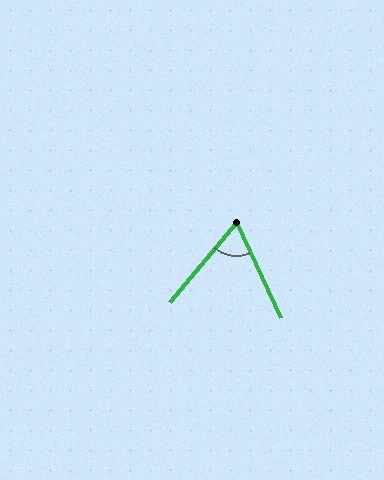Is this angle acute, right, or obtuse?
It is acute.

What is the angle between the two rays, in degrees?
Approximately 65 degrees.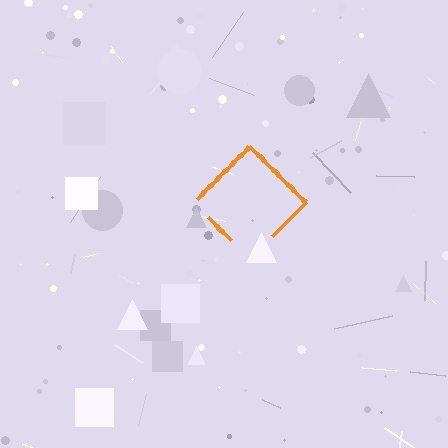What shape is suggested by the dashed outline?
The dashed outline suggests a diamond.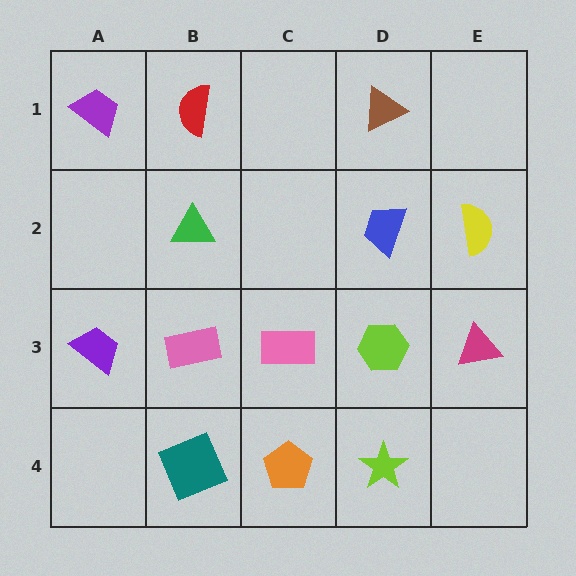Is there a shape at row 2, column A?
No, that cell is empty.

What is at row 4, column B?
A teal square.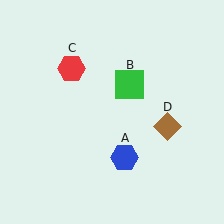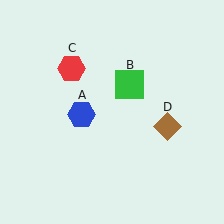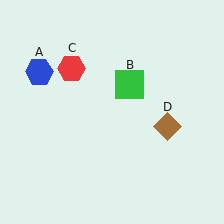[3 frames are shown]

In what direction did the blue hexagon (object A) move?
The blue hexagon (object A) moved up and to the left.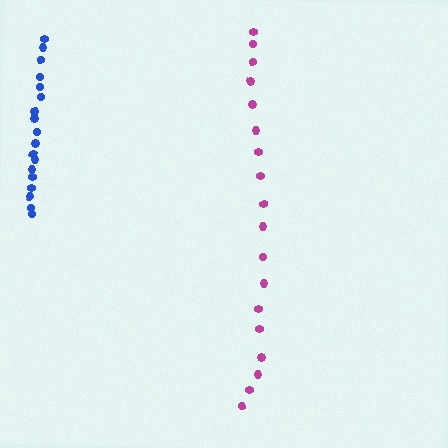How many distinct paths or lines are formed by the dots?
There are 2 distinct paths.